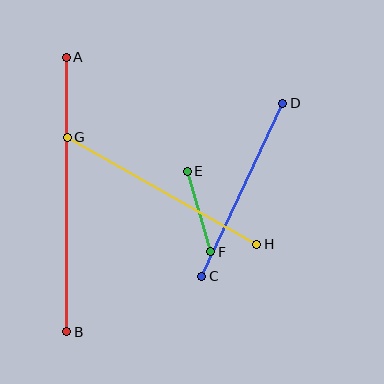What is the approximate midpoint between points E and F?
The midpoint is at approximately (199, 212) pixels.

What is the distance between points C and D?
The distance is approximately 191 pixels.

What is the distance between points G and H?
The distance is approximately 218 pixels.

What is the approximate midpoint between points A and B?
The midpoint is at approximately (66, 194) pixels.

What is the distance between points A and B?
The distance is approximately 275 pixels.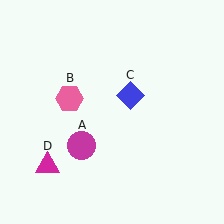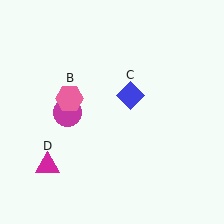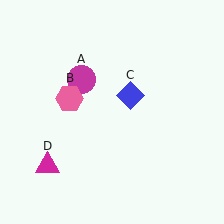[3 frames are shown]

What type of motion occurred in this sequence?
The magenta circle (object A) rotated clockwise around the center of the scene.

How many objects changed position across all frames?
1 object changed position: magenta circle (object A).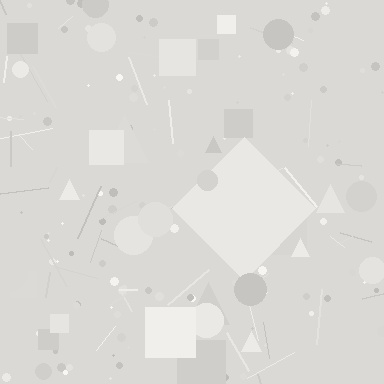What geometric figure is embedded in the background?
A diamond is embedded in the background.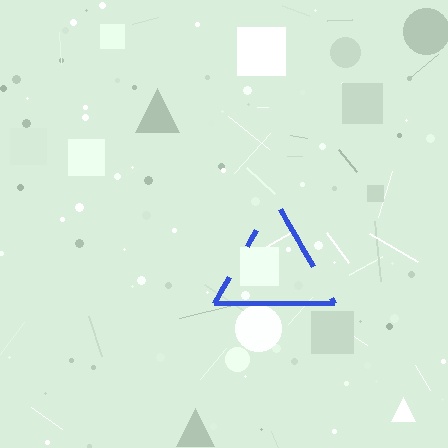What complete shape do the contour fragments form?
The contour fragments form a triangle.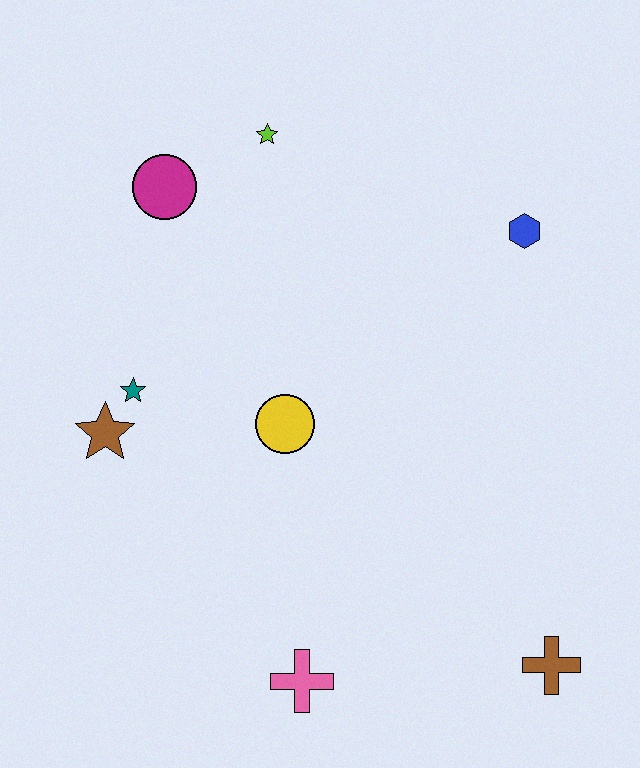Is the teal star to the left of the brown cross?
Yes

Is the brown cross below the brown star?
Yes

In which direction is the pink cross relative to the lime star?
The pink cross is below the lime star.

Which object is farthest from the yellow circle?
The brown cross is farthest from the yellow circle.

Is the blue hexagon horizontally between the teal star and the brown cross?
Yes